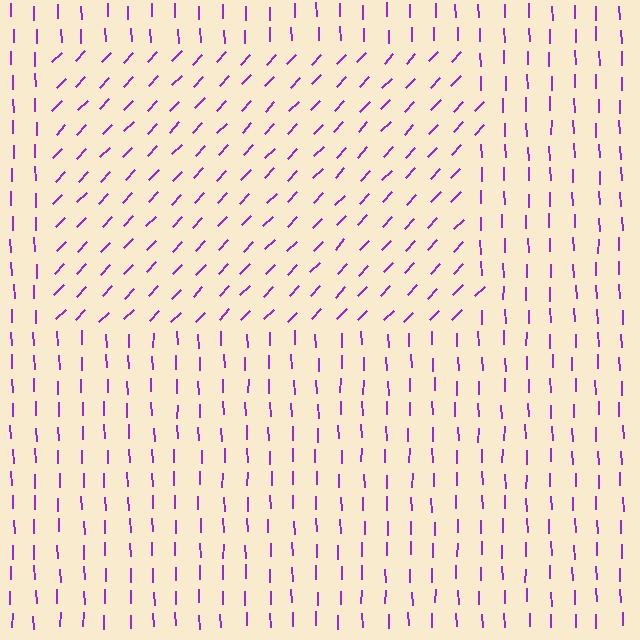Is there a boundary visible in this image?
Yes, there is a texture boundary formed by a change in line orientation.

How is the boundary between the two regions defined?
The boundary is defined purely by a change in line orientation (approximately 45 degrees difference). All lines are the same color and thickness.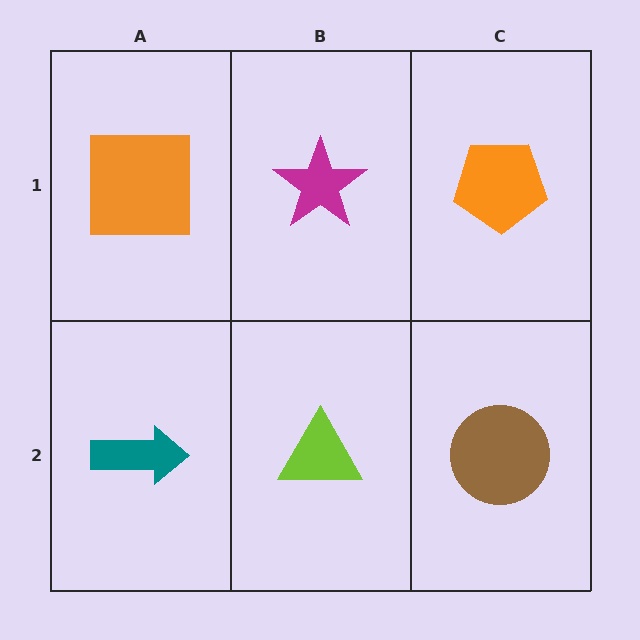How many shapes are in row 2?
3 shapes.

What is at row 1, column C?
An orange pentagon.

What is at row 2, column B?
A lime triangle.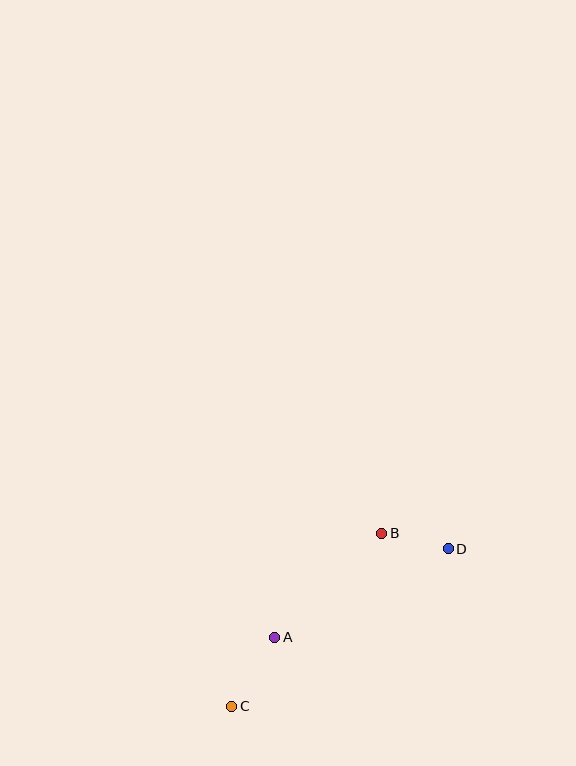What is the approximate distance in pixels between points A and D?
The distance between A and D is approximately 195 pixels.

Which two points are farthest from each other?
Points C and D are farthest from each other.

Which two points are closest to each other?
Points B and D are closest to each other.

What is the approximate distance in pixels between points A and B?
The distance between A and B is approximately 149 pixels.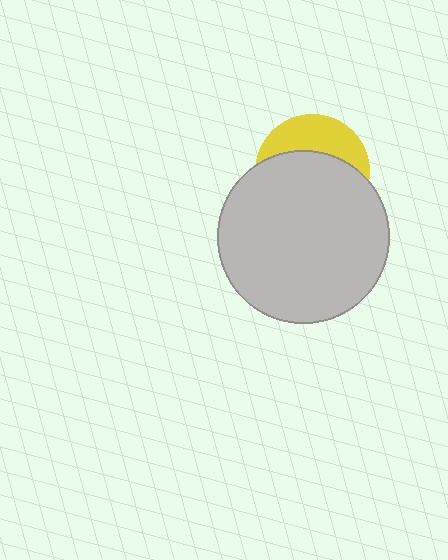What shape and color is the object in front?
The object in front is a light gray circle.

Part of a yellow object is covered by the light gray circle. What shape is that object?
It is a circle.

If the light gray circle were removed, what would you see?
You would see the complete yellow circle.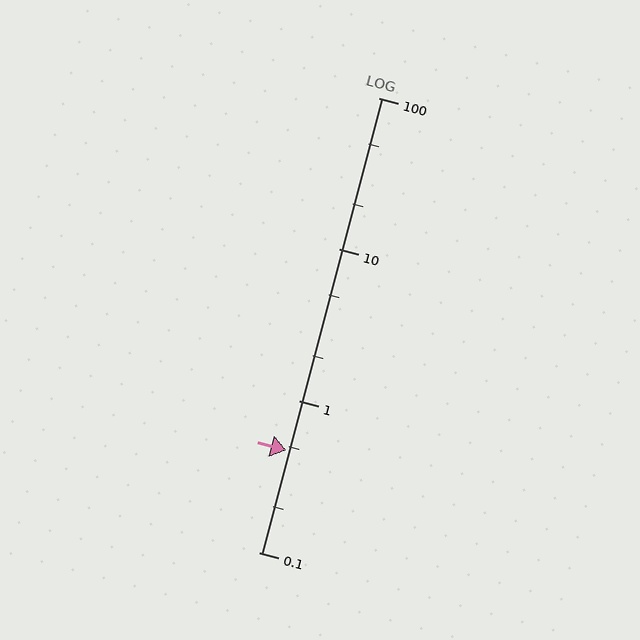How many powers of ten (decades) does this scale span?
The scale spans 3 decades, from 0.1 to 100.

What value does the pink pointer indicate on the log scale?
The pointer indicates approximately 0.47.